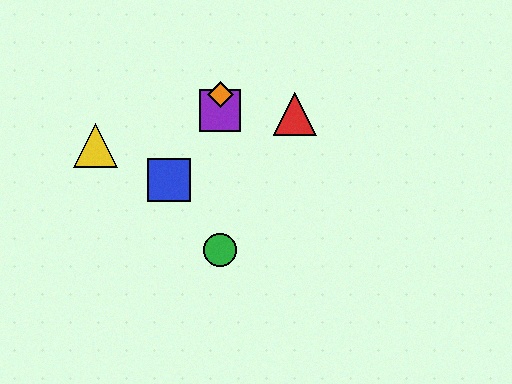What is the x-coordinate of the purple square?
The purple square is at x≈220.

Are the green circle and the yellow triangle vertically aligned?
No, the green circle is at x≈220 and the yellow triangle is at x≈95.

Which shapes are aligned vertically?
The green circle, the purple square, the orange diamond are aligned vertically.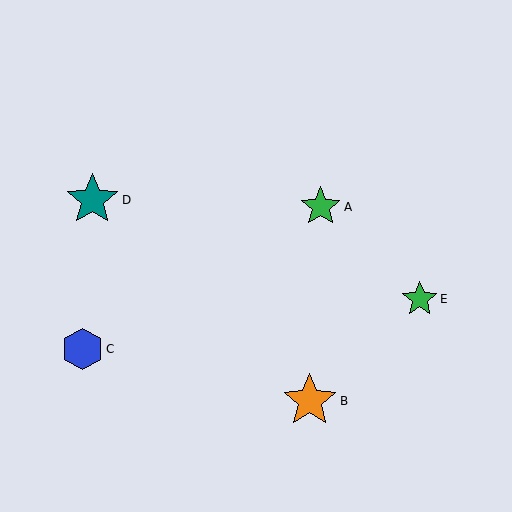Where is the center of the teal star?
The center of the teal star is at (92, 200).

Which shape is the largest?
The orange star (labeled B) is the largest.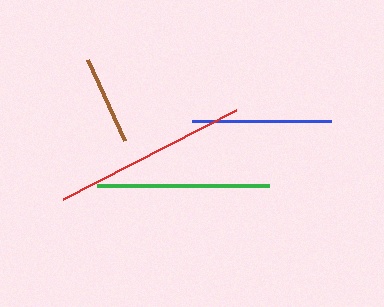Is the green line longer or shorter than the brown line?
The green line is longer than the brown line.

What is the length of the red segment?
The red segment is approximately 194 pixels long.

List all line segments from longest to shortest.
From longest to shortest: red, green, blue, brown.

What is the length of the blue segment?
The blue segment is approximately 139 pixels long.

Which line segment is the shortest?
The brown line is the shortest at approximately 89 pixels.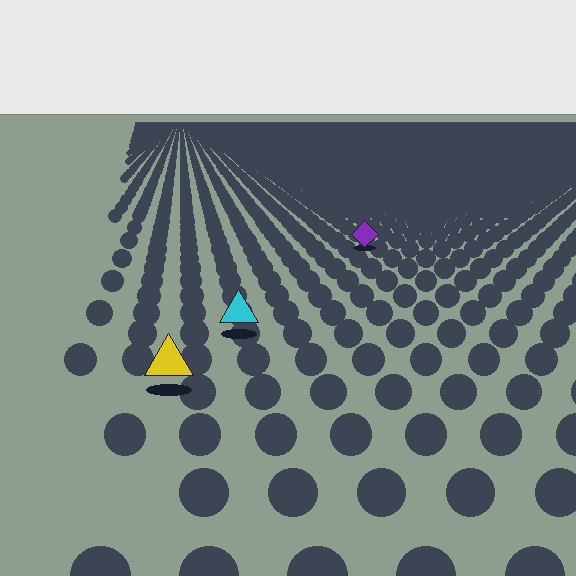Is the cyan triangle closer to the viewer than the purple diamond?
Yes. The cyan triangle is closer — you can tell from the texture gradient: the ground texture is coarser near it.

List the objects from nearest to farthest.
From nearest to farthest: the yellow triangle, the cyan triangle, the purple diamond.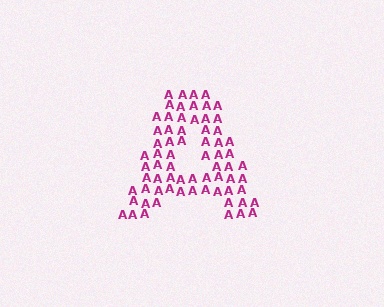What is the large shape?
The large shape is the letter A.